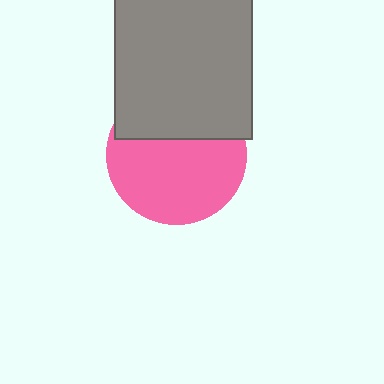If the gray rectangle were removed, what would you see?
You would see the complete pink circle.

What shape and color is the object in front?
The object in front is a gray rectangle.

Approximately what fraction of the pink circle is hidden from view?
Roughly 36% of the pink circle is hidden behind the gray rectangle.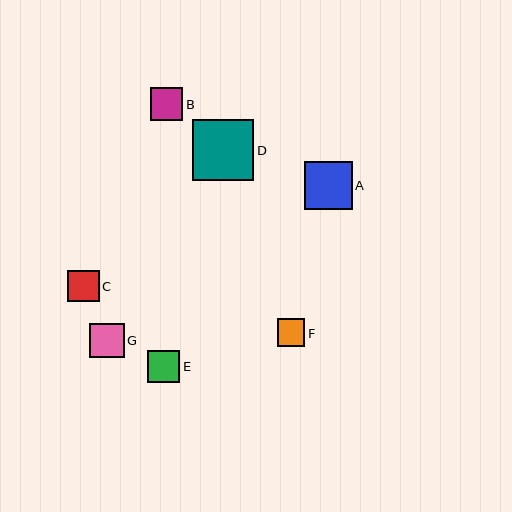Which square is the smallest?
Square F is the smallest with a size of approximately 28 pixels.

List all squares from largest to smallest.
From largest to smallest: D, A, G, B, E, C, F.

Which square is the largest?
Square D is the largest with a size of approximately 61 pixels.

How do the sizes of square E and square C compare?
Square E and square C are approximately the same size.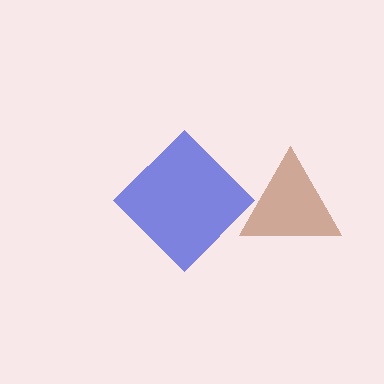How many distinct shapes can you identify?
There are 2 distinct shapes: a blue diamond, a brown triangle.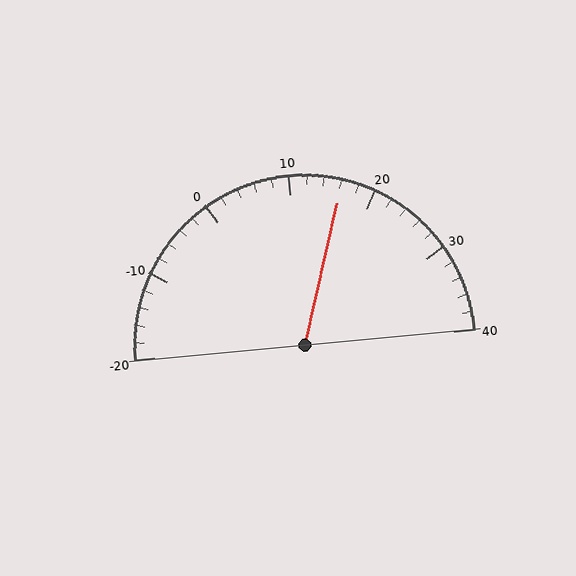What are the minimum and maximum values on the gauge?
The gauge ranges from -20 to 40.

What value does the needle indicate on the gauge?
The needle indicates approximately 16.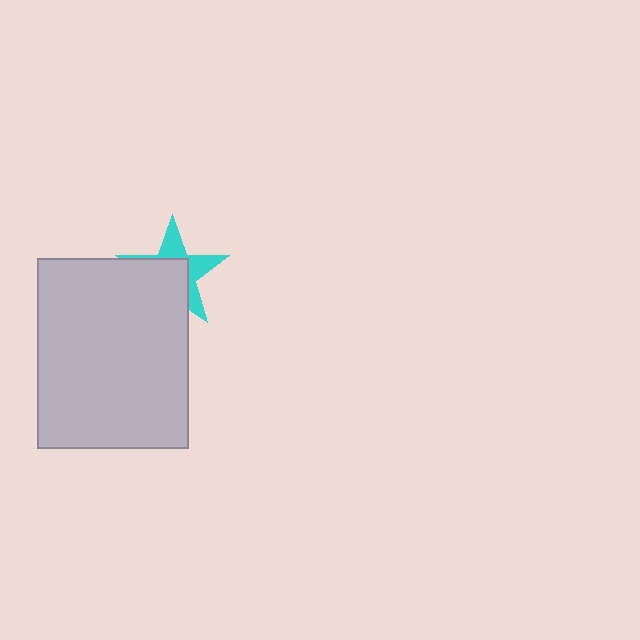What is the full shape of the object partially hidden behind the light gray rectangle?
The partially hidden object is a cyan star.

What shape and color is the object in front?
The object in front is a light gray rectangle.